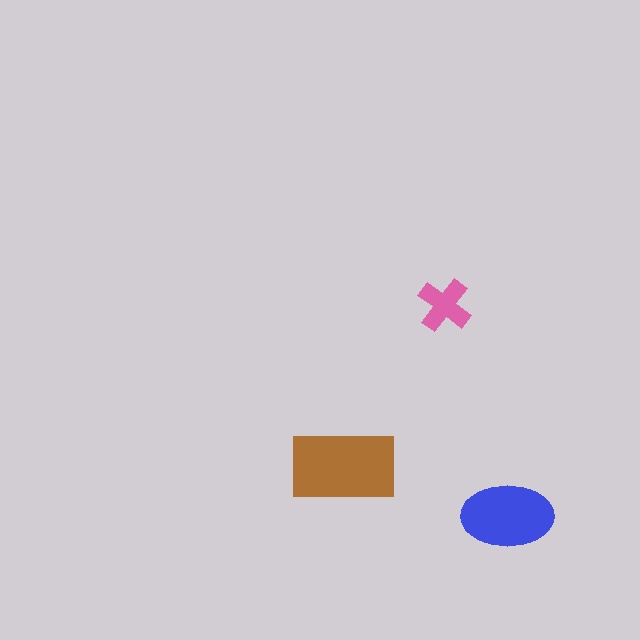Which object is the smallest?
The pink cross.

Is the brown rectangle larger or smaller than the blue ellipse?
Larger.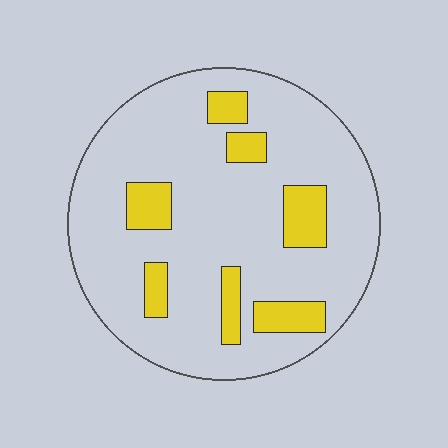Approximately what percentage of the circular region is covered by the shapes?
Approximately 15%.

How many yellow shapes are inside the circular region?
7.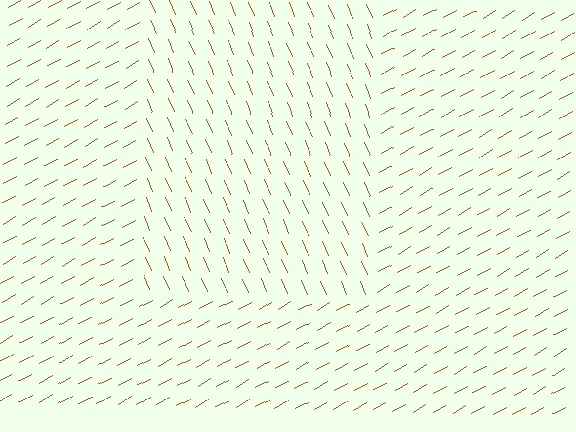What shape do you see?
I see a rectangle.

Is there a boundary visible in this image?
Yes, there is a texture boundary formed by a change in line orientation.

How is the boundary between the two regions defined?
The boundary is defined purely by a change in line orientation (approximately 84 degrees difference). All lines are the same color and thickness.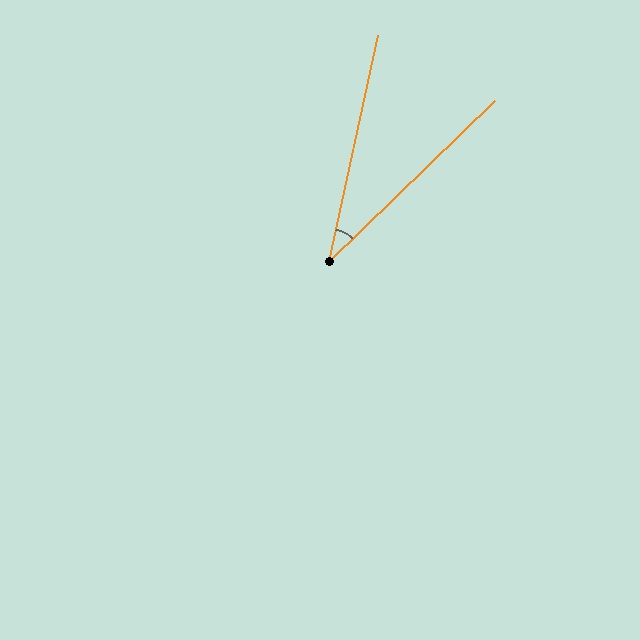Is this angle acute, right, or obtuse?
It is acute.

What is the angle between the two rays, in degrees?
Approximately 34 degrees.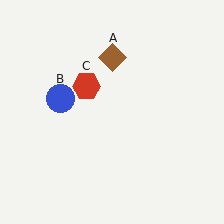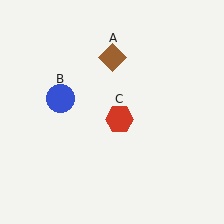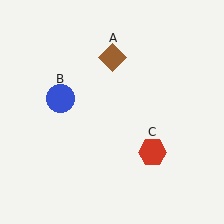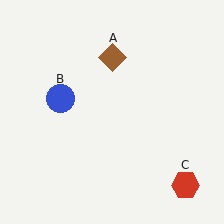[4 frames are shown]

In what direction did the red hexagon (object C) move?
The red hexagon (object C) moved down and to the right.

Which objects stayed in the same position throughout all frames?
Brown diamond (object A) and blue circle (object B) remained stationary.